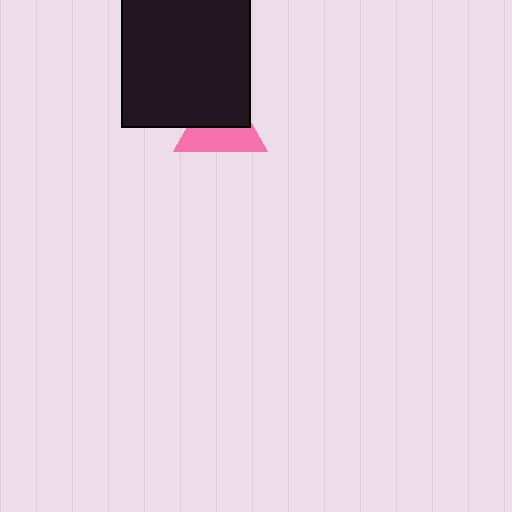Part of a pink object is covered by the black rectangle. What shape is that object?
It is a triangle.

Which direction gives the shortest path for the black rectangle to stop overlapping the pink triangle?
Moving up gives the shortest separation.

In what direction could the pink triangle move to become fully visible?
The pink triangle could move down. That would shift it out from behind the black rectangle entirely.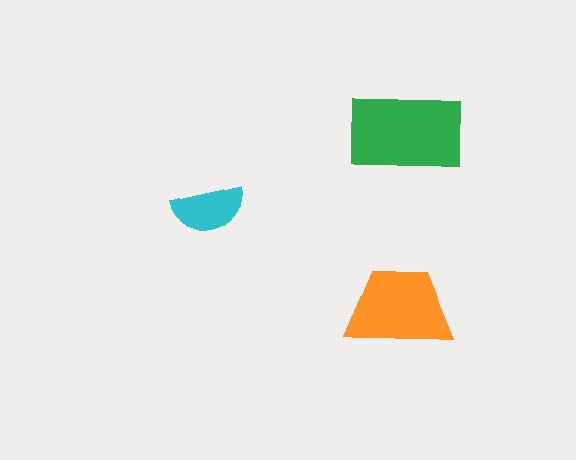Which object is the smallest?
The cyan semicircle.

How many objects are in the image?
There are 3 objects in the image.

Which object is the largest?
The green rectangle.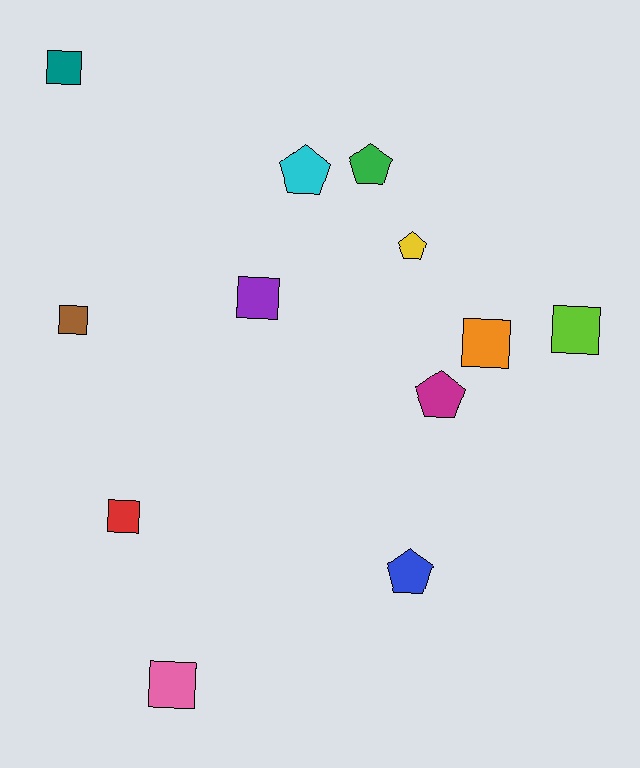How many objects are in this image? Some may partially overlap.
There are 12 objects.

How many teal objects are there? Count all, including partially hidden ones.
There is 1 teal object.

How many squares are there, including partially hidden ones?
There are 7 squares.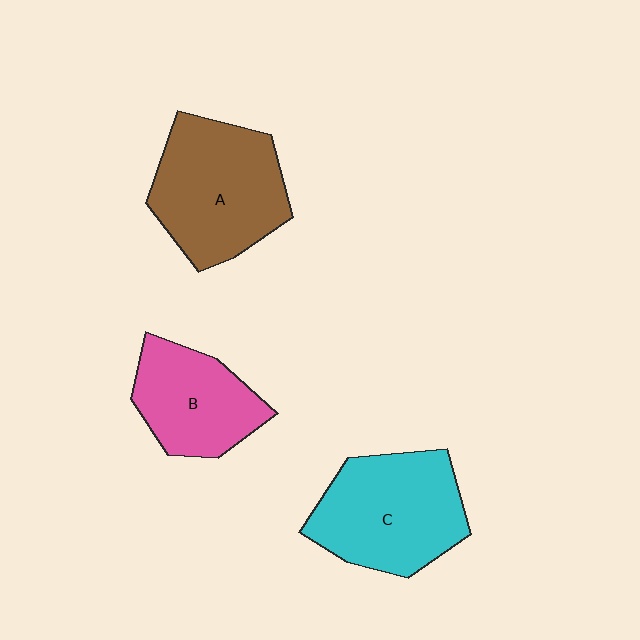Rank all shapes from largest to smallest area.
From largest to smallest: A (brown), C (cyan), B (pink).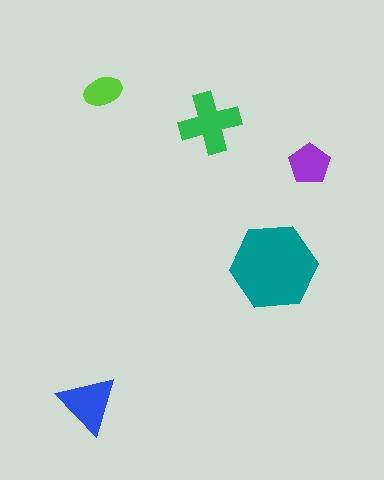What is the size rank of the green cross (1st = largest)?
2nd.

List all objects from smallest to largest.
The lime ellipse, the purple pentagon, the blue triangle, the green cross, the teal hexagon.